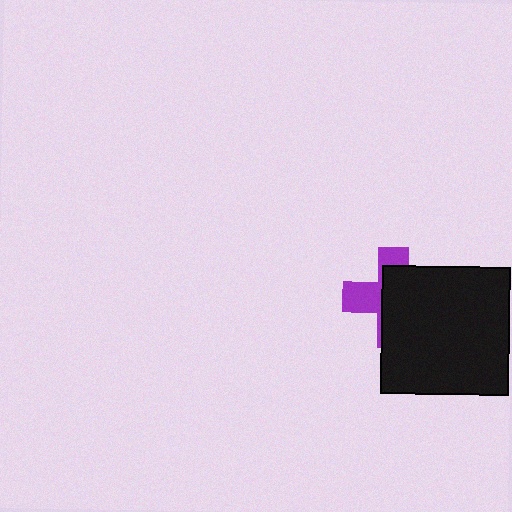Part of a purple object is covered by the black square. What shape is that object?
It is a cross.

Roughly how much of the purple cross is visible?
A small part of it is visible (roughly 37%).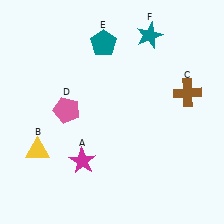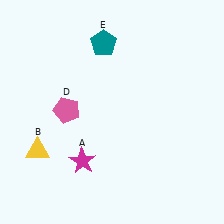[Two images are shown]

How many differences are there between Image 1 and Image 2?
There are 2 differences between the two images.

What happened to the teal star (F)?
The teal star (F) was removed in Image 2. It was in the top-right area of Image 1.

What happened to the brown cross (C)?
The brown cross (C) was removed in Image 2. It was in the top-right area of Image 1.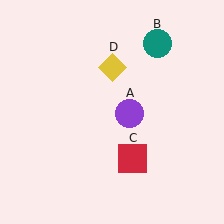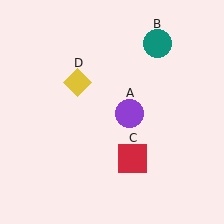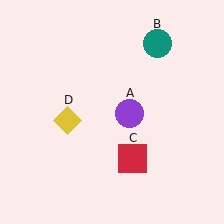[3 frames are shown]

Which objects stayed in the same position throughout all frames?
Purple circle (object A) and teal circle (object B) and red square (object C) remained stationary.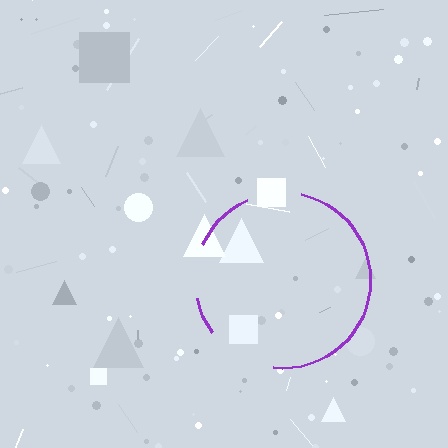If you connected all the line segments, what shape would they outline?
They would outline a circle.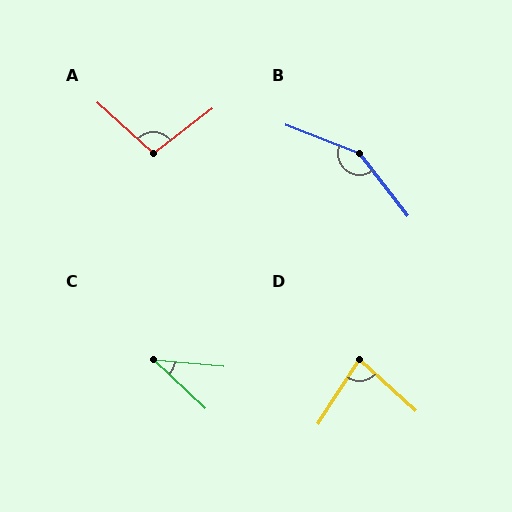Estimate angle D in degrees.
Approximately 81 degrees.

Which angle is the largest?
B, at approximately 149 degrees.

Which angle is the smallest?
C, at approximately 38 degrees.